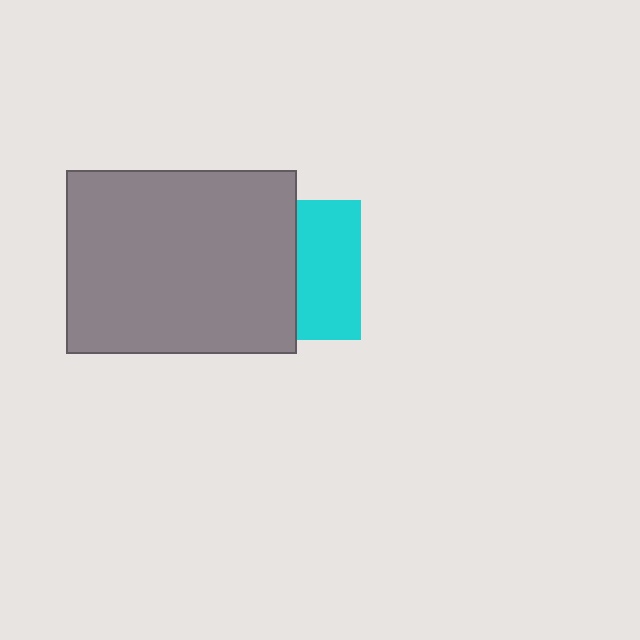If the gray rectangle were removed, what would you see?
You would see the complete cyan square.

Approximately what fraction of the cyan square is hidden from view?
Roughly 54% of the cyan square is hidden behind the gray rectangle.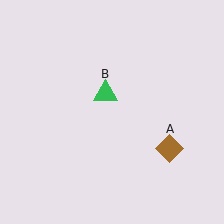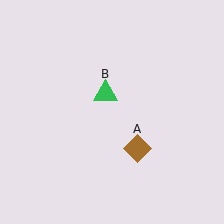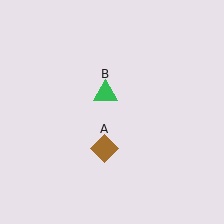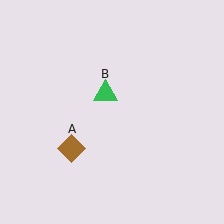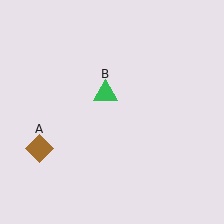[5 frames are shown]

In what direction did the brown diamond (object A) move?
The brown diamond (object A) moved left.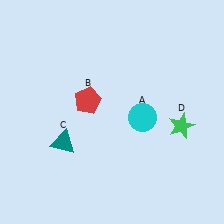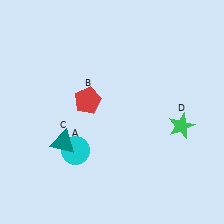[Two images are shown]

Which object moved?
The cyan circle (A) moved left.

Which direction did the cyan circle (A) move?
The cyan circle (A) moved left.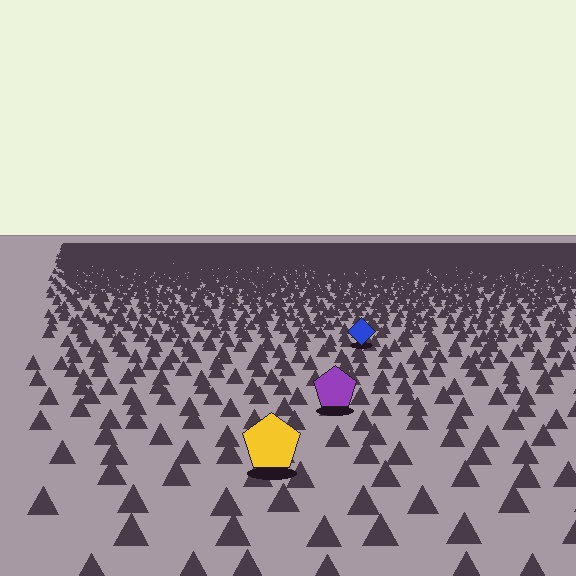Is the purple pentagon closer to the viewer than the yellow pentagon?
No. The yellow pentagon is closer — you can tell from the texture gradient: the ground texture is coarser near it.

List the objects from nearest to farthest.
From nearest to farthest: the yellow pentagon, the purple pentagon, the blue diamond.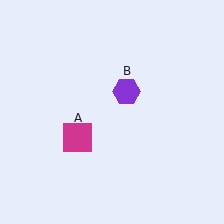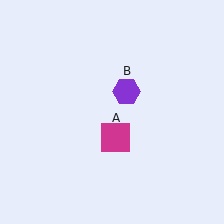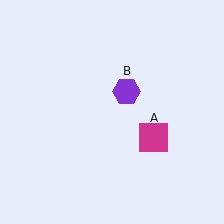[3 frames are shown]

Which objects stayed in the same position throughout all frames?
Purple hexagon (object B) remained stationary.